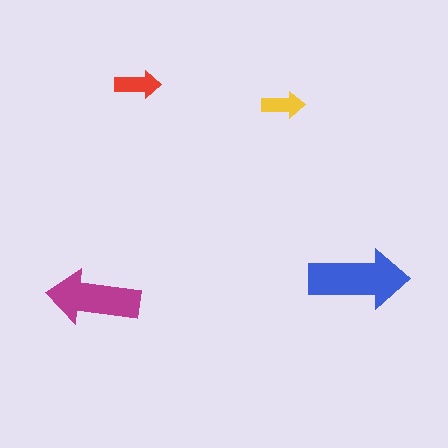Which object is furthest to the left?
The magenta arrow is leftmost.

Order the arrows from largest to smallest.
the blue one, the magenta one, the red one, the yellow one.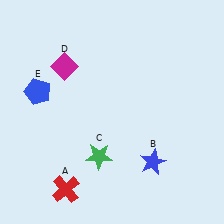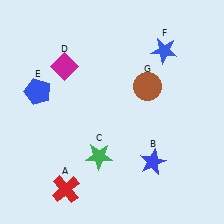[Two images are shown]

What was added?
A blue star (F), a brown circle (G) were added in Image 2.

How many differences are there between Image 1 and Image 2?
There are 2 differences between the two images.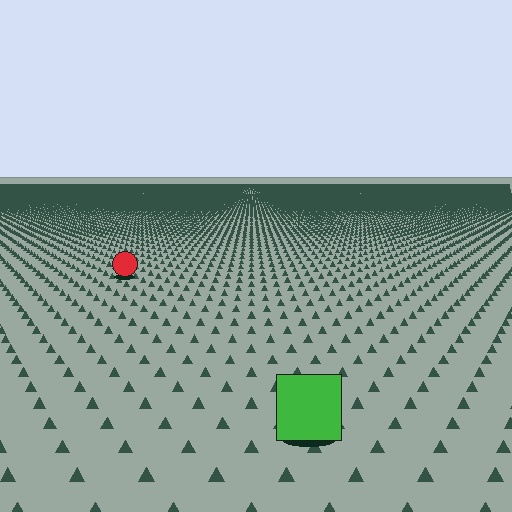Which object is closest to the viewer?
The green square is closest. The texture marks near it are larger and more spread out.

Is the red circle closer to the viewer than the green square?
No. The green square is closer — you can tell from the texture gradient: the ground texture is coarser near it.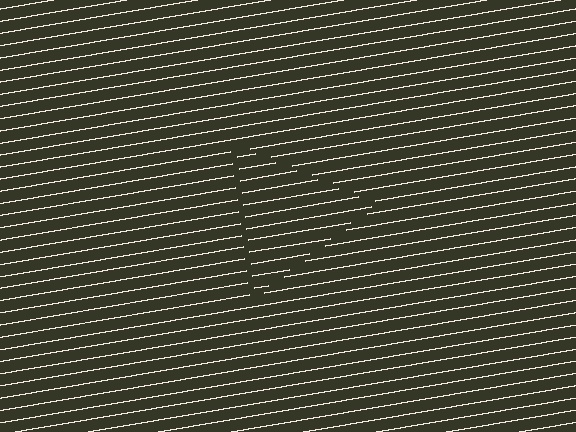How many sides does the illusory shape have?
3 sides — the line-ends trace a triangle.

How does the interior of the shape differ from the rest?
The interior of the shape contains the same grating, shifted by half a period — the contour is defined by the phase discontinuity where line-ends from the inner and outer gratings abut.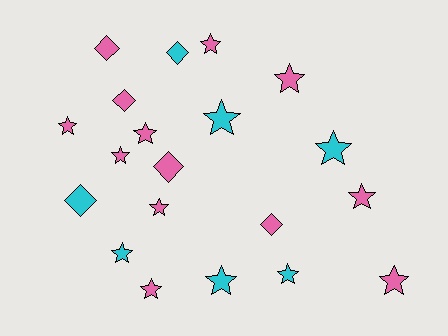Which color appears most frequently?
Pink, with 13 objects.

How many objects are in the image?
There are 20 objects.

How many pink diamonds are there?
There are 4 pink diamonds.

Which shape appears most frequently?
Star, with 14 objects.